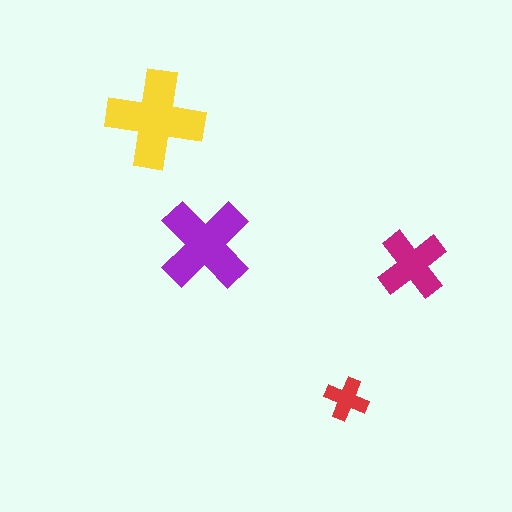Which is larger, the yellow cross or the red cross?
The yellow one.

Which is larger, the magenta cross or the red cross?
The magenta one.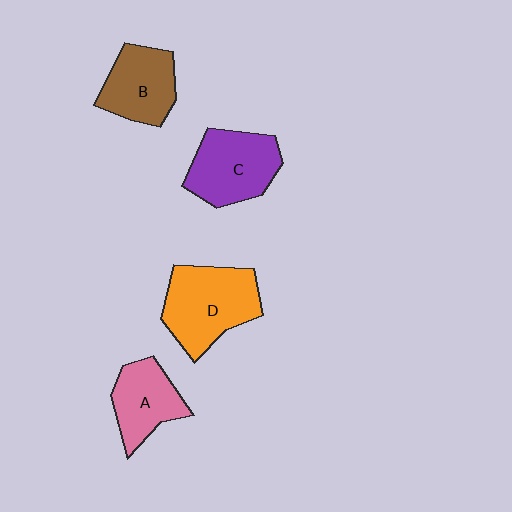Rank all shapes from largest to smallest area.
From largest to smallest: D (orange), C (purple), B (brown), A (pink).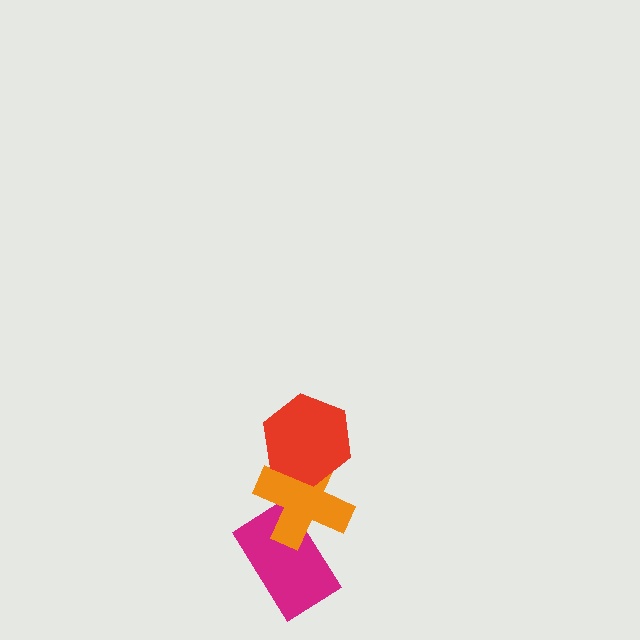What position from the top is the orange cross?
The orange cross is 2nd from the top.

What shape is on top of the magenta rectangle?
The orange cross is on top of the magenta rectangle.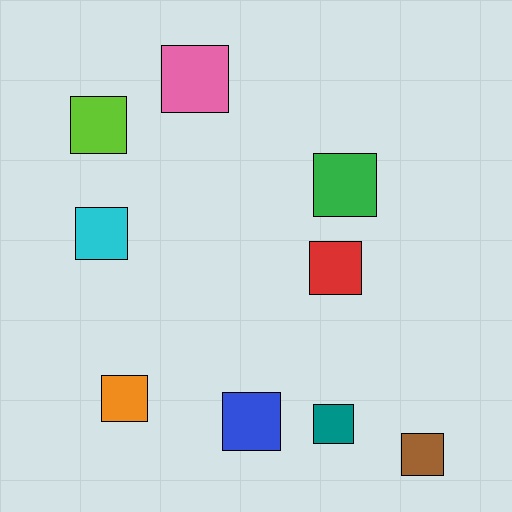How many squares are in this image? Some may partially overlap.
There are 9 squares.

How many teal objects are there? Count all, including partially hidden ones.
There is 1 teal object.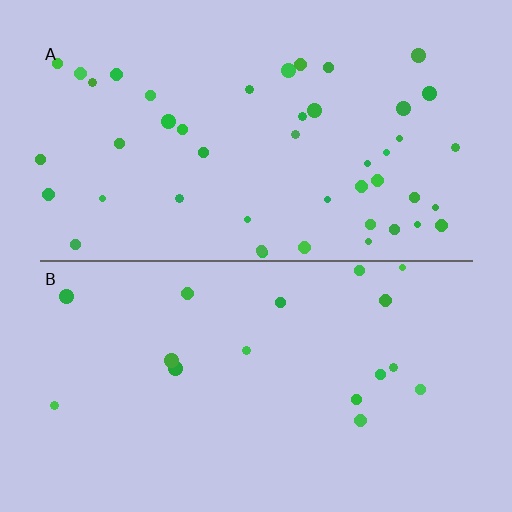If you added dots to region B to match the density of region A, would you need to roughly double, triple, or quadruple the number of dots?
Approximately triple.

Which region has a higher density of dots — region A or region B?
A (the top).